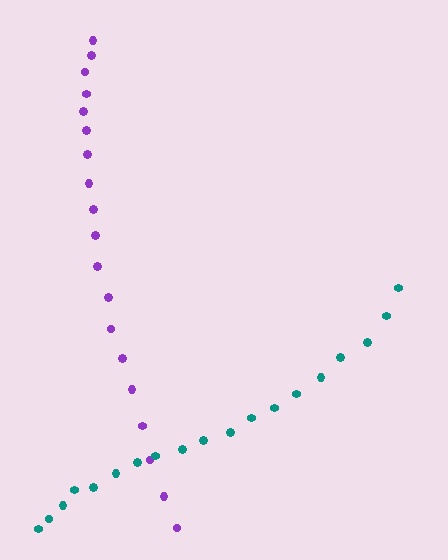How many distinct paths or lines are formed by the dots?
There are 2 distinct paths.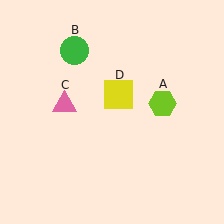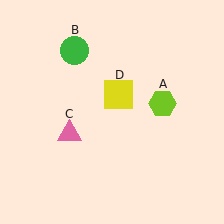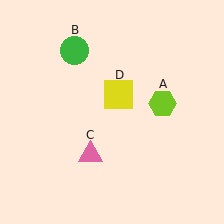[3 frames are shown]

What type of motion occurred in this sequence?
The pink triangle (object C) rotated counterclockwise around the center of the scene.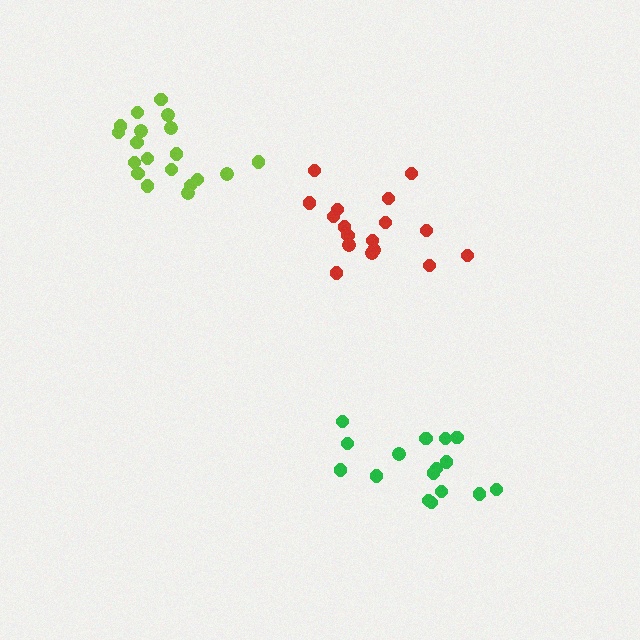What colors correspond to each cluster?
The clusters are colored: red, lime, green.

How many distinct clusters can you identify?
There are 3 distinct clusters.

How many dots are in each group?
Group 1: 17 dots, Group 2: 19 dots, Group 3: 16 dots (52 total).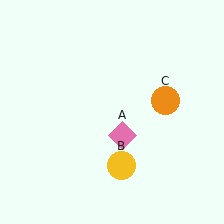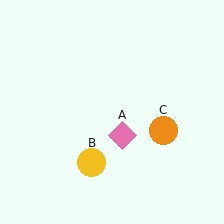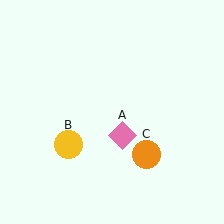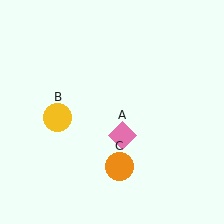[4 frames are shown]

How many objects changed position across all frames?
2 objects changed position: yellow circle (object B), orange circle (object C).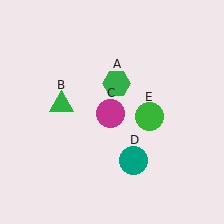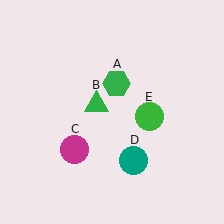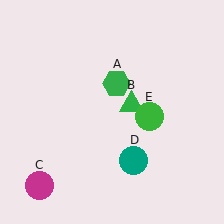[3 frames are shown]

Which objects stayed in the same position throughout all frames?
Green hexagon (object A) and teal circle (object D) and green circle (object E) remained stationary.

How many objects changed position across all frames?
2 objects changed position: green triangle (object B), magenta circle (object C).